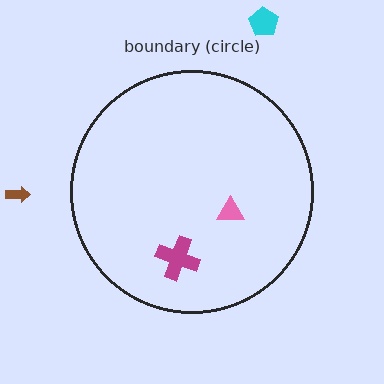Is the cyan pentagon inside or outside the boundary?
Outside.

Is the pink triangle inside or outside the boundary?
Inside.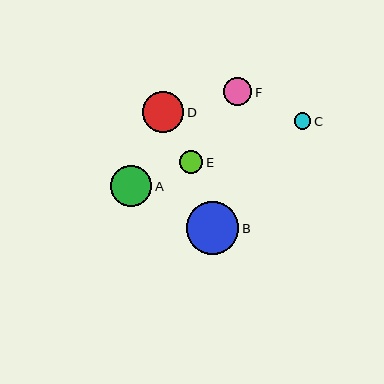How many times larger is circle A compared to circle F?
Circle A is approximately 1.4 times the size of circle F.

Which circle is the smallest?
Circle C is the smallest with a size of approximately 17 pixels.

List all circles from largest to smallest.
From largest to smallest: B, D, A, F, E, C.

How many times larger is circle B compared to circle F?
Circle B is approximately 1.8 times the size of circle F.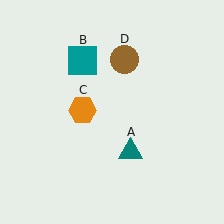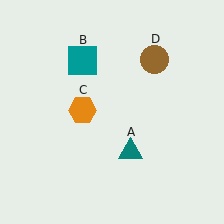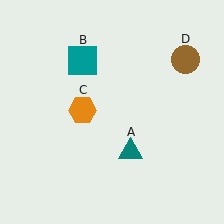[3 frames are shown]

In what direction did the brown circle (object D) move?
The brown circle (object D) moved right.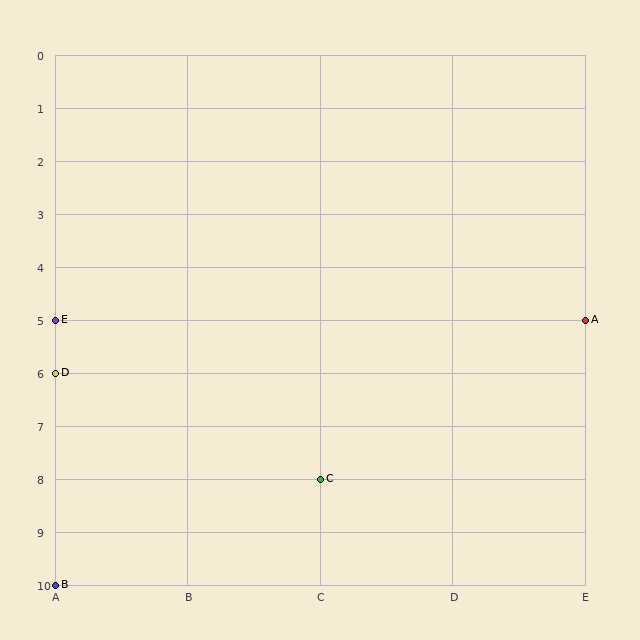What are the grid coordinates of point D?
Point D is at grid coordinates (A, 6).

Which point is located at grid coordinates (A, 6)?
Point D is at (A, 6).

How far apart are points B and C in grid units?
Points B and C are 2 columns and 2 rows apart (about 2.8 grid units diagonally).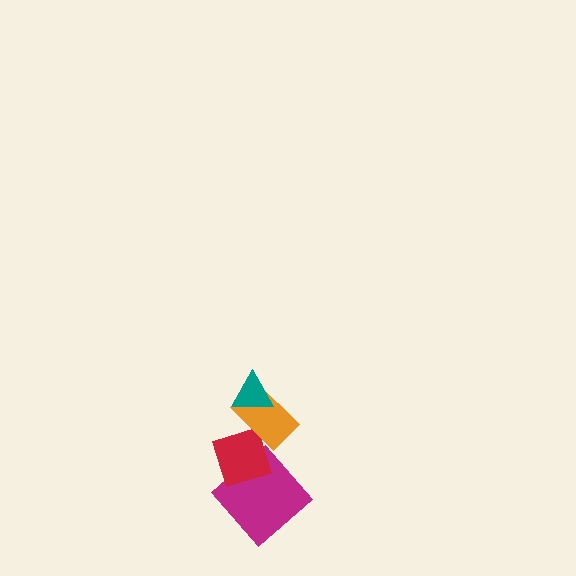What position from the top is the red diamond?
The red diamond is 3rd from the top.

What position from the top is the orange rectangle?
The orange rectangle is 2nd from the top.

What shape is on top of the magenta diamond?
The red diamond is on top of the magenta diamond.